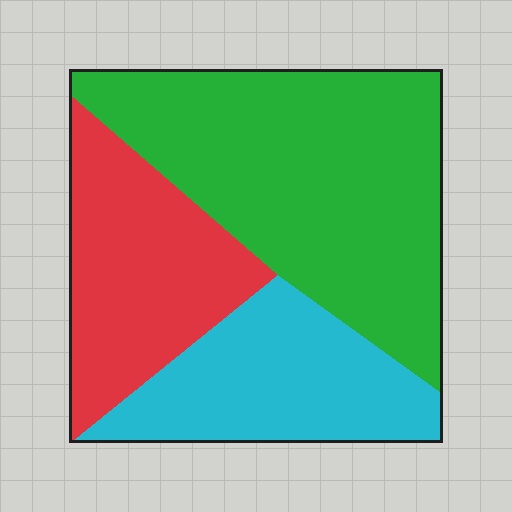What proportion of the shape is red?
Red covers around 25% of the shape.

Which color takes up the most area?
Green, at roughly 50%.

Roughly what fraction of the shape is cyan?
Cyan takes up about one quarter (1/4) of the shape.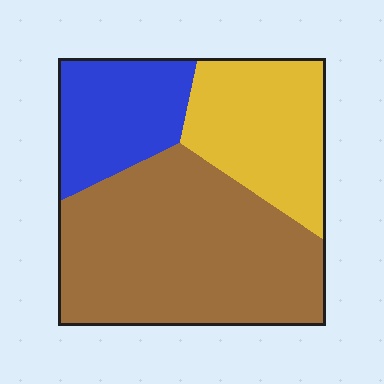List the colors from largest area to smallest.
From largest to smallest: brown, yellow, blue.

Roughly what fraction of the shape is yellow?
Yellow takes up between a sixth and a third of the shape.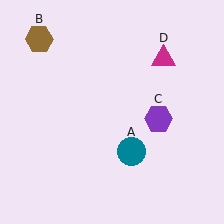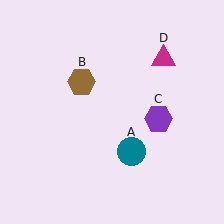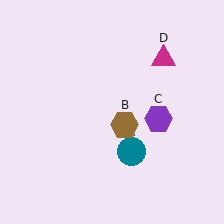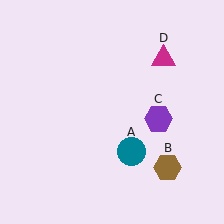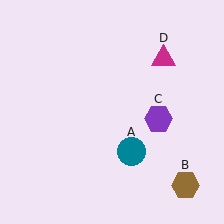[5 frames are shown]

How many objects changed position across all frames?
1 object changed position: brown hexagon (object B).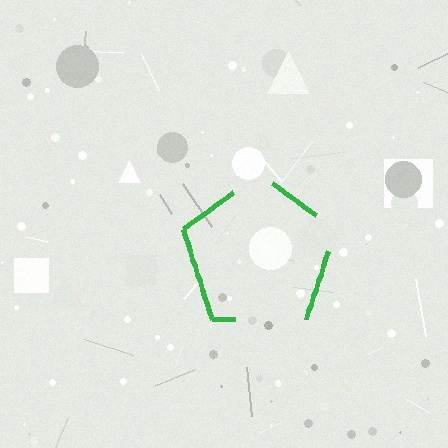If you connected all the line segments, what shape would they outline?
They would outline a pentagon.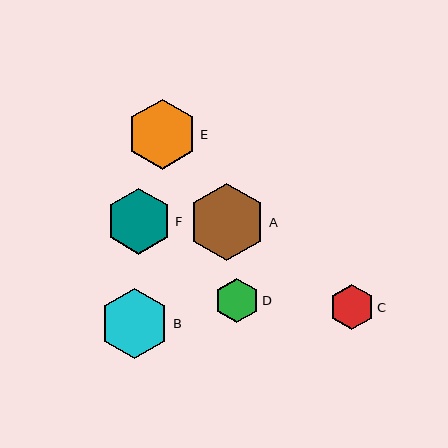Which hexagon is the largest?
Hexagon A is the largest with a size of approximately 78 pixels.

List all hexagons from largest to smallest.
From largest to smallest: A, E, B, F, C, D.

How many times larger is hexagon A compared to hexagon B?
Hexagon A is approximately 1.1 times the size of hexagon B.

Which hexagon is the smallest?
Hexagon D is the smallest with a size of approximately 45 pixels.